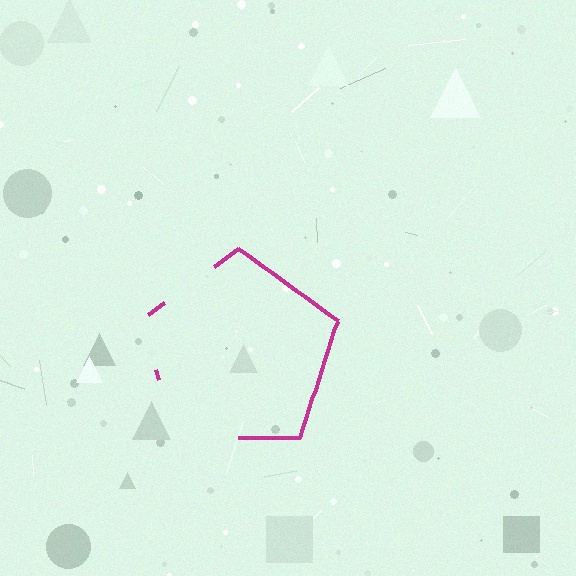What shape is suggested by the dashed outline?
The dashed outline suggests a pentagon.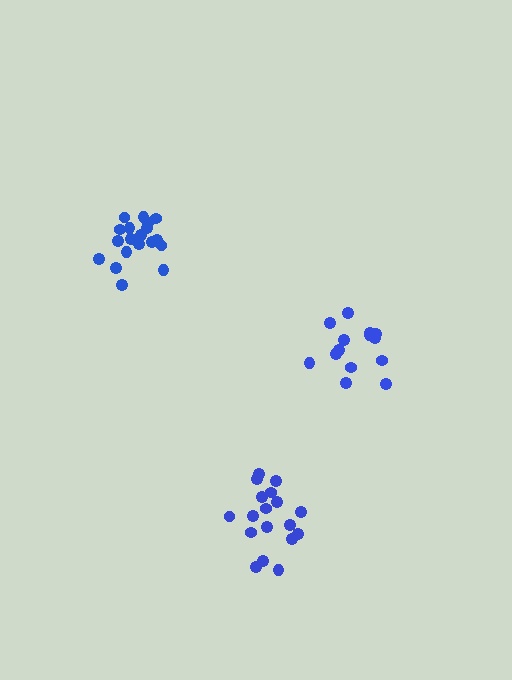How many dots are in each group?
Group 1: 14 dots, Group 2: 19 dots, Group 3: 18 dots (51 total).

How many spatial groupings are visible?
There are 3 spatial groupings.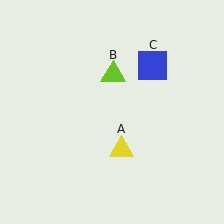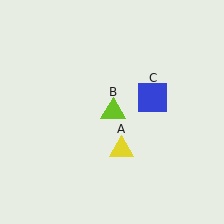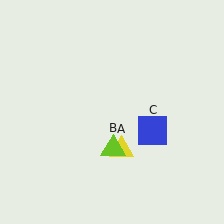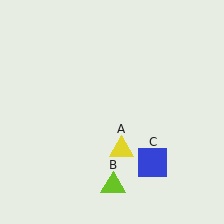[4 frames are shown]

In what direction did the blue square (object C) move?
The blue square (object C) moved down.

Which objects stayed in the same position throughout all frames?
Yellow triangle (object A) remained stationary.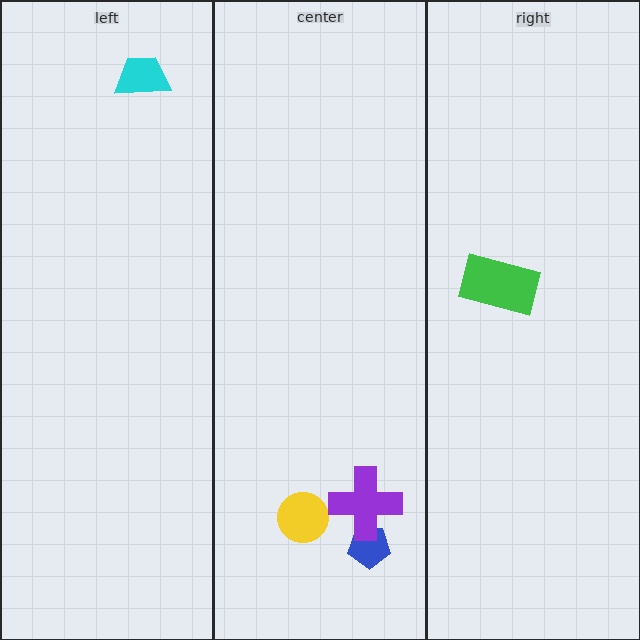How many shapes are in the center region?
3.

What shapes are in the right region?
The green rectangle.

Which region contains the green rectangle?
The right region.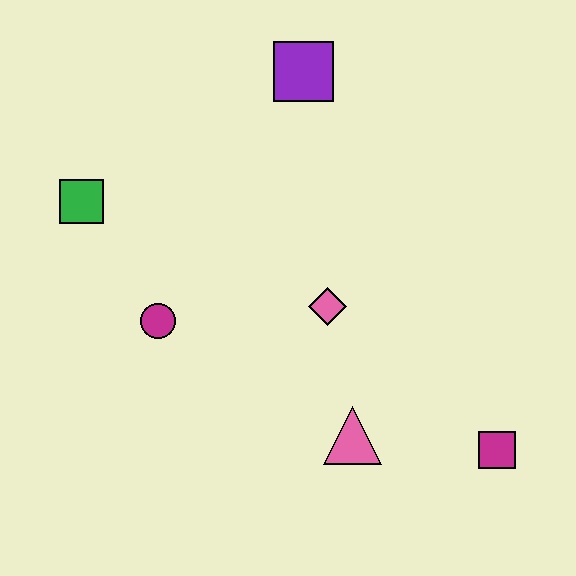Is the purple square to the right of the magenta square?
No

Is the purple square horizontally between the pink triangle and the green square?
Yes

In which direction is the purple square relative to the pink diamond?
The purple square is above the pink diamond.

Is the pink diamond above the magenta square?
Yes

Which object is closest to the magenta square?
The pink triangle is closest to the magenta square.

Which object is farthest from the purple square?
The magenta square is farthest from the purple square.